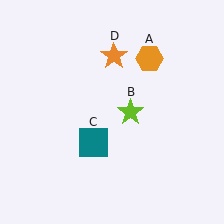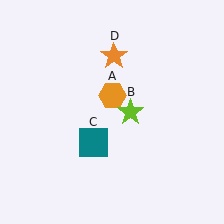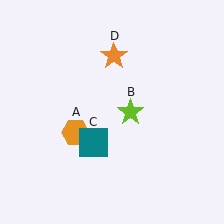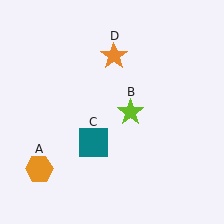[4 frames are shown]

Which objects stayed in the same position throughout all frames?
Lime star (object B) and teal square (object C) and orange star (object D) remained stationary.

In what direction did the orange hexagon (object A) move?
The orange hexagon (object A) moved down and to the left.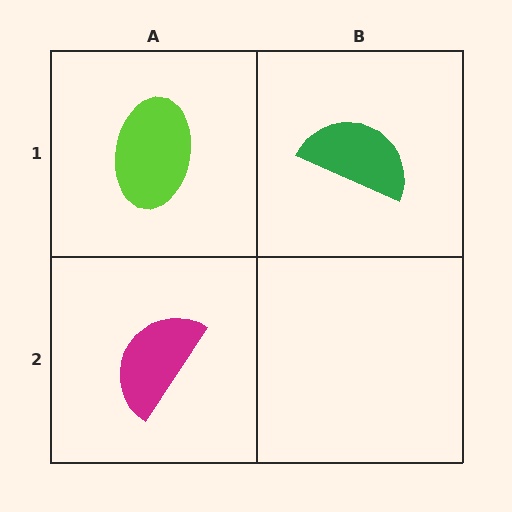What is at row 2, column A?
A magenta semicircle.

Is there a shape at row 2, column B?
No, that cell is empty.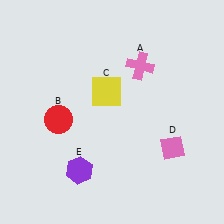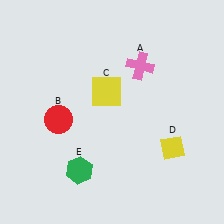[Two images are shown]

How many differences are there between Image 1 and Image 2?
There are 2 differences between the two images.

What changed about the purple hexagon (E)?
In Image 1, E is purple. In Image 2, it changed to green.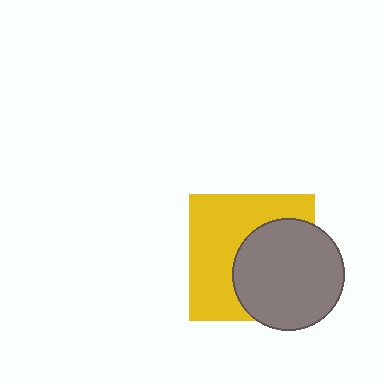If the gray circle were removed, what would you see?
You would see the complete yellow square.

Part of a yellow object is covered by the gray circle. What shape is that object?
It is a square.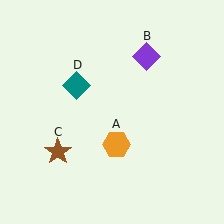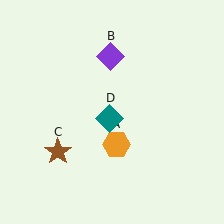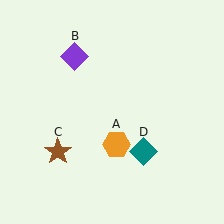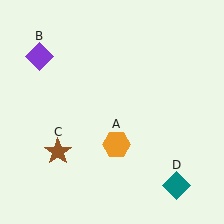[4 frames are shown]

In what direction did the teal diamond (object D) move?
The teal diamond (object D) moved down and to the right.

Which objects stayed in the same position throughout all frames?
Orange hexagon (object A) and brown star (object C) remained stationary.